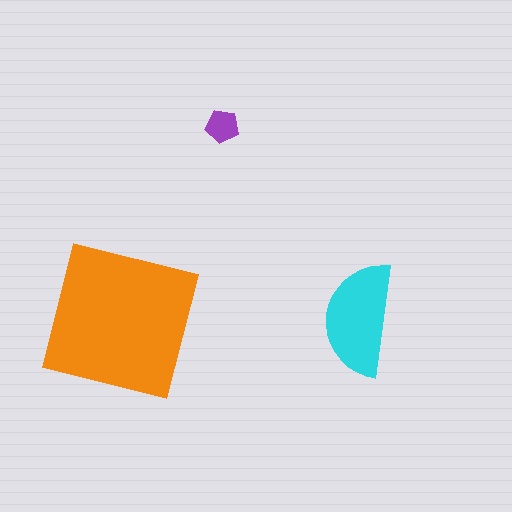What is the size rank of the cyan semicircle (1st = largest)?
2nd.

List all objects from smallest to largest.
The purple pentagon, the cyan semicircle, the orange square.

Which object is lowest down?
The orange square is bottommost.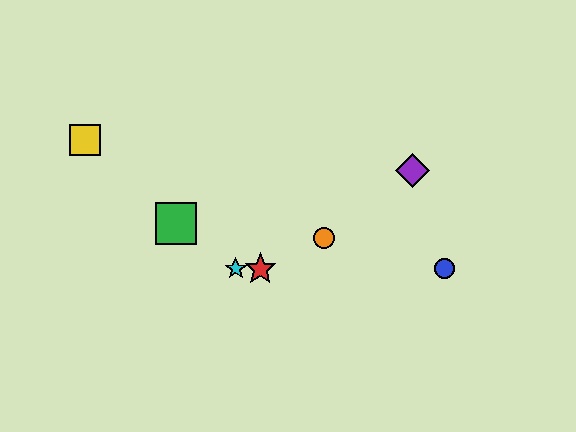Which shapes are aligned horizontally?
The red star, the blue circle, the cyan star are aligned horizontally.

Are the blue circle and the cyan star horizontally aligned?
Yes, both are at y≈269.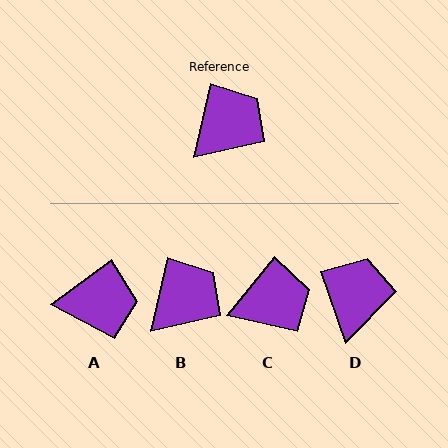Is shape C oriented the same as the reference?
No, it is off by about 26 degrees.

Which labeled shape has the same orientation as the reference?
B.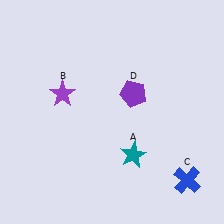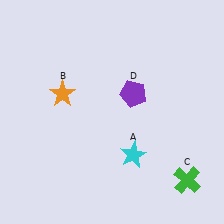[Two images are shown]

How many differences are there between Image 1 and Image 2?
There are 3 differences between the two images.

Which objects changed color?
A changed from teal to cyan. B changed from purple to orange. C changed from blue to green.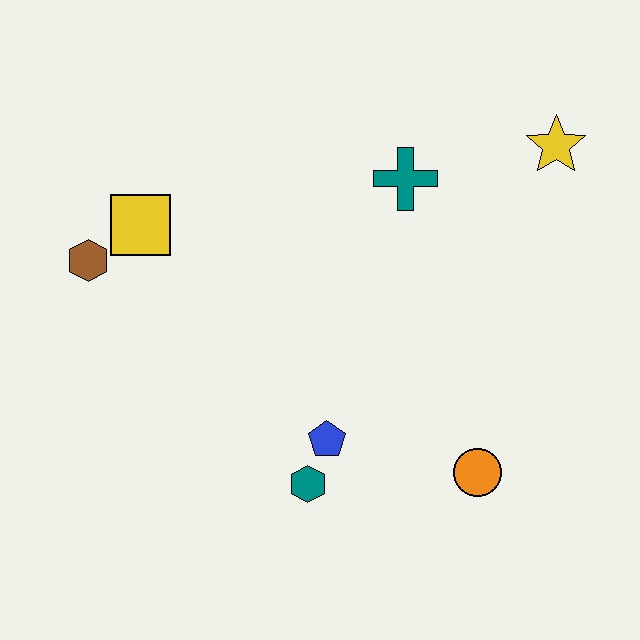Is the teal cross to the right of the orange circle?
No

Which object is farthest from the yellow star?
The brown hexagon is farthest from the yellow star.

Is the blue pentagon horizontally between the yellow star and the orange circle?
No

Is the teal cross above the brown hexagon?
Yes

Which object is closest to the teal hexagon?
The blue pentagon is closest to the teal hexagon.